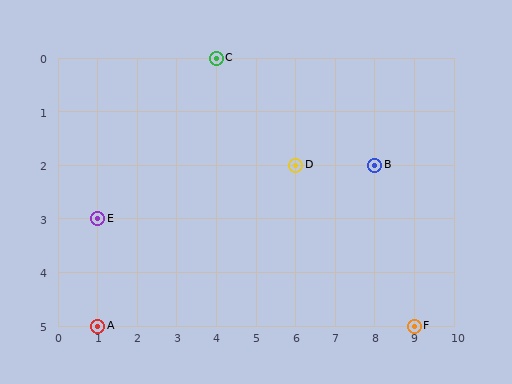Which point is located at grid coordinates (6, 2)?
Point D is at (6, 2).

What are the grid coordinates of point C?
Point C is at grid coordinates (4, 0).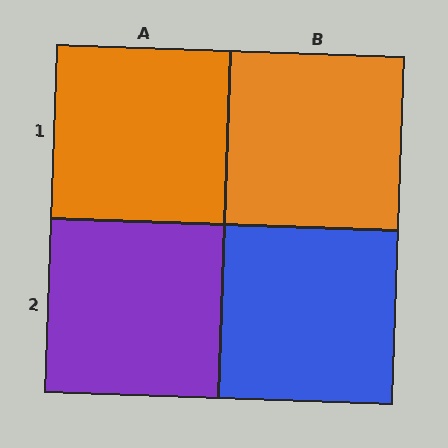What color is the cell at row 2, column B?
Blue.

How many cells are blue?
1 cell is blue.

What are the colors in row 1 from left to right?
Orange, orange.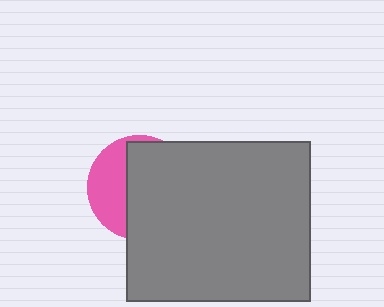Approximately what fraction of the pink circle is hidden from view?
Roughly 65% of the pink circle is hidden behind the gray rectangle.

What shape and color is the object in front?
The object in front is a gray rectangle.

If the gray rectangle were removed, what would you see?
You would see the complete pink circle.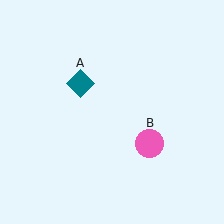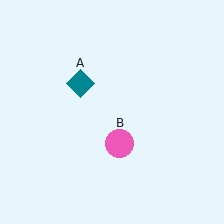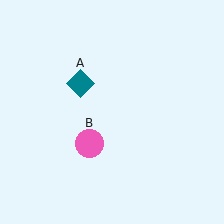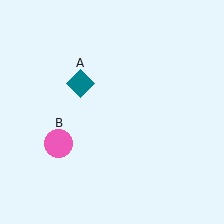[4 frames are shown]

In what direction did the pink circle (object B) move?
The pink circle (object B) moved left.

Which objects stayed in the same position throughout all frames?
Teal diamond (object A) remained stationary.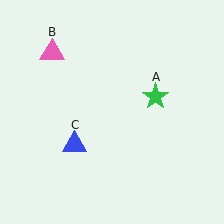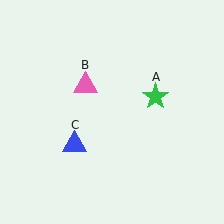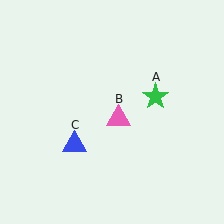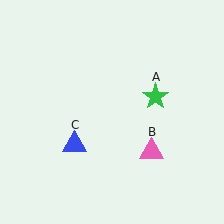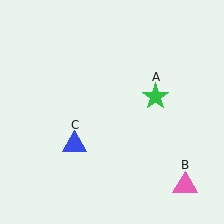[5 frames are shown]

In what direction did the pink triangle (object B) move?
The pink triangle (object B) moved down and to the right.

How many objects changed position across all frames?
1 object changed position: pink triangle (object B).